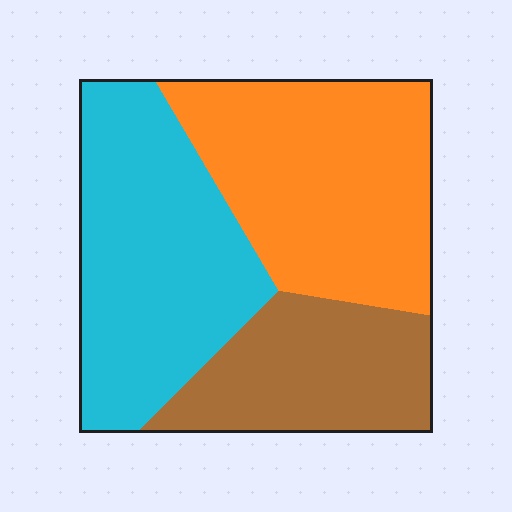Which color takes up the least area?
Brown, at roughly 25%.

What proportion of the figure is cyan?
Cyan takes up about three eighths (3/8) of the figure.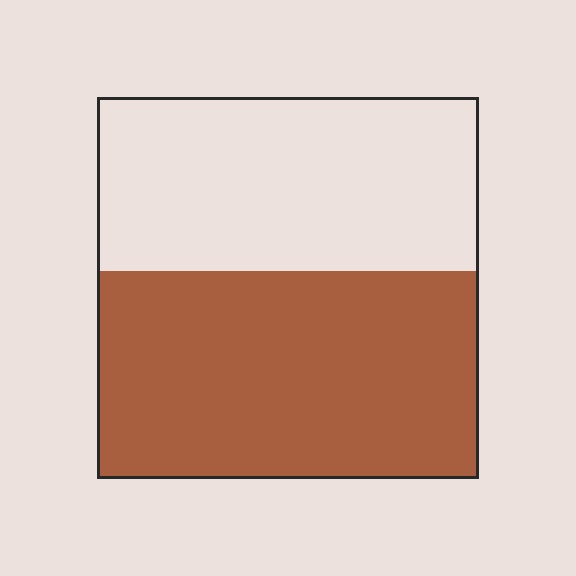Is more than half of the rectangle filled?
Yes.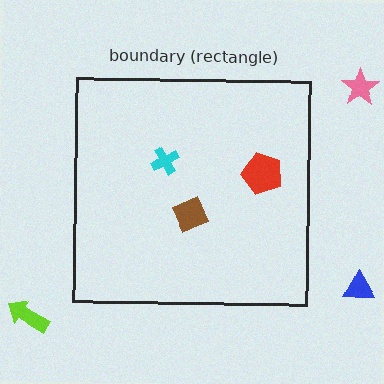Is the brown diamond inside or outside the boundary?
Inside.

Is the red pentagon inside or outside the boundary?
Inside.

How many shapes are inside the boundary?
3 inside, 3 outside.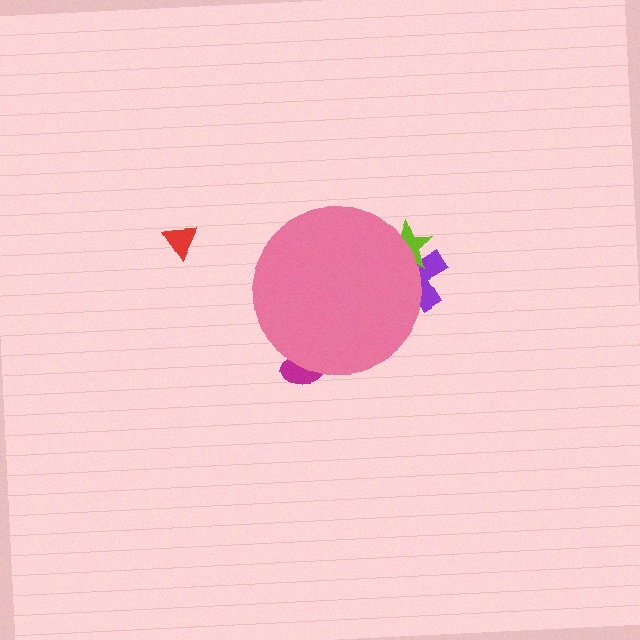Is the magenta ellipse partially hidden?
Yes, the magenta ellipse is partially hidden behind the pink circle.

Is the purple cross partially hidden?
Yes, the purple cross is partially hidden behind the pink circle.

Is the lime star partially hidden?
Yes, the lime star is partially hidden behind the pink circle.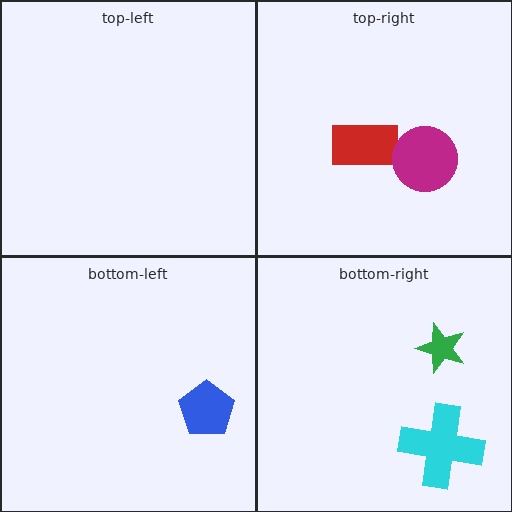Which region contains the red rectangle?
The top-right region.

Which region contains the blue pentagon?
The bottom-left region.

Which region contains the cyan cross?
The bottom-right region.